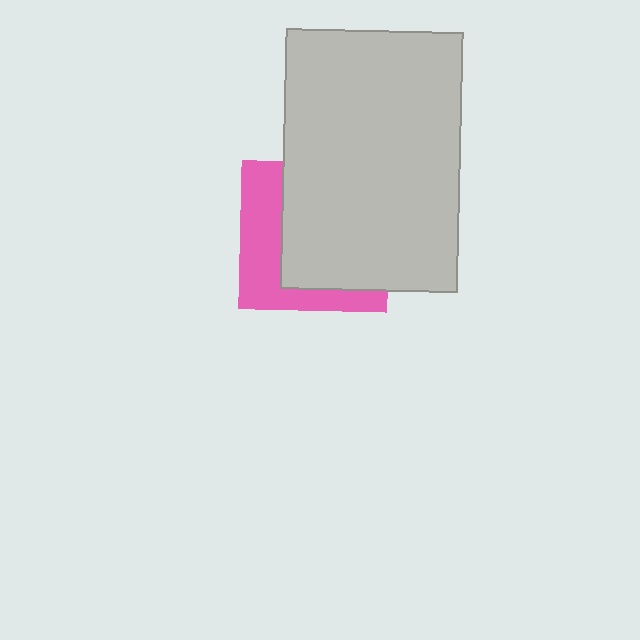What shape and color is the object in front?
The object in front is a light gray rectangle.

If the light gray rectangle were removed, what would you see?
You would see the complete pink square.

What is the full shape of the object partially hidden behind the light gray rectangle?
The partially hidden object is a pink square.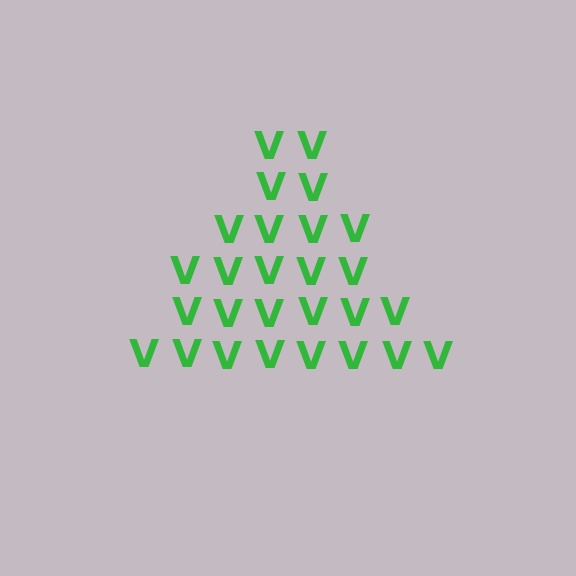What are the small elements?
The small elements are letter V's.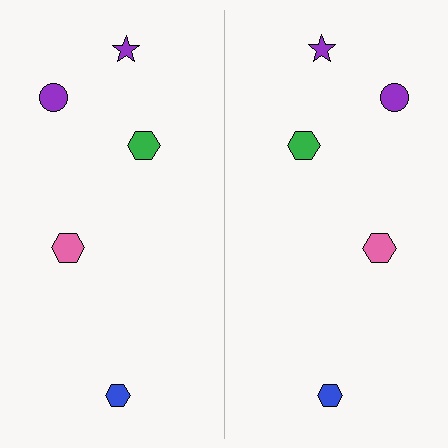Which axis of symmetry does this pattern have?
The pattern has a vertical axis of symmetry running through the center of the image.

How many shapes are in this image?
There are 10 shapes in this image.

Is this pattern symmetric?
Yes, this pattern has bilateral (reflection) symmetry.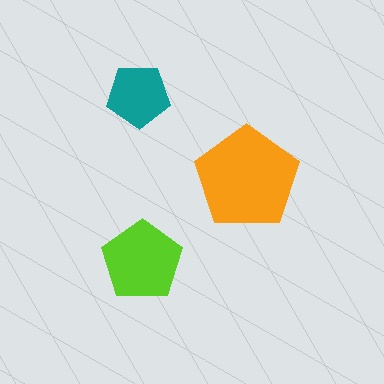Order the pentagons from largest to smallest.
the orange one, the lime one, the teal one.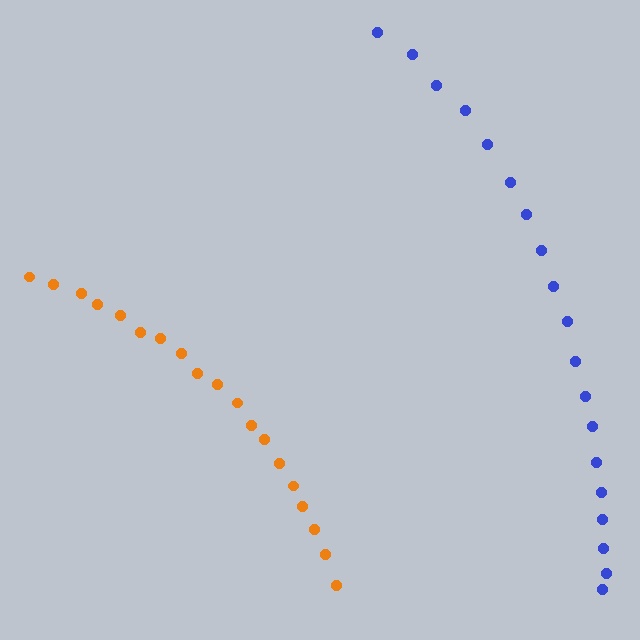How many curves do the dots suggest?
There are 2 distinct paths.